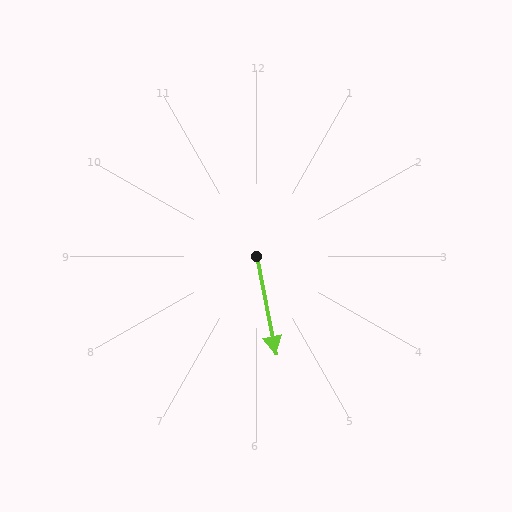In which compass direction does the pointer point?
South.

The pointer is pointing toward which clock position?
Roughly 6 o'clock.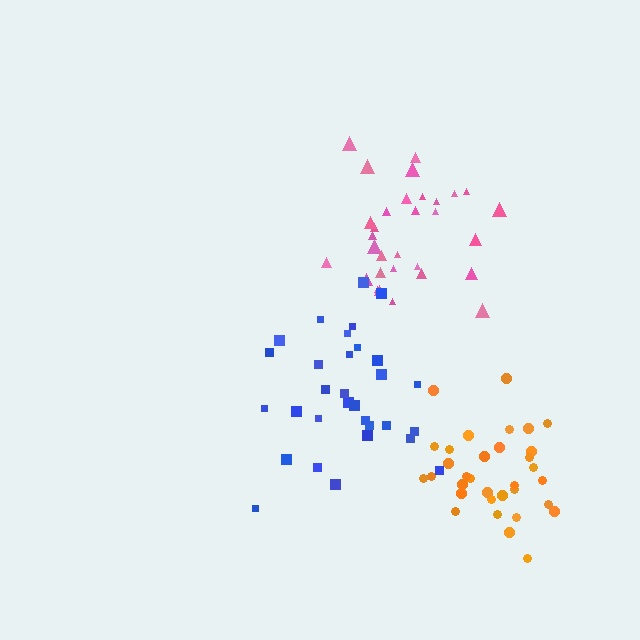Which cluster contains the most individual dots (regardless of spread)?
Orange (33).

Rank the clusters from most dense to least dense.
pink, orange, blue.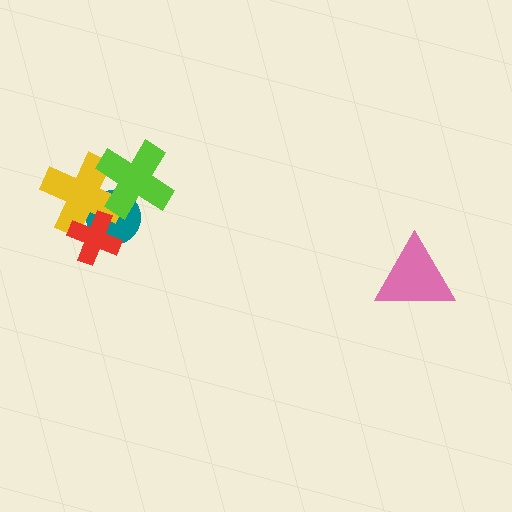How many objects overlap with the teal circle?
3 objects overlap with the teal circle.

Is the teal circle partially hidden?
Yes, it is partially covered by another shape.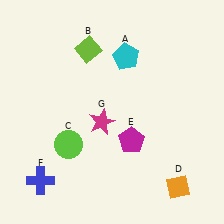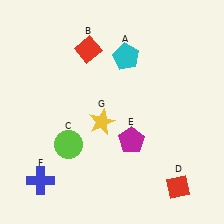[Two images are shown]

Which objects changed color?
B changed from lime to red. D changed from orange to red. G changed from magenta to yellow.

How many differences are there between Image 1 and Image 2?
There are 3 differences between the two images.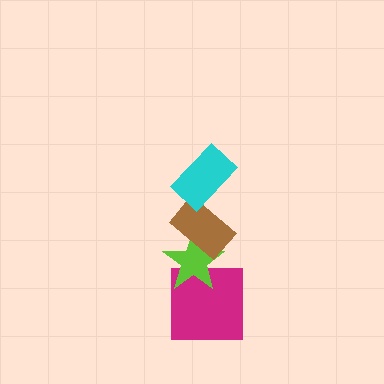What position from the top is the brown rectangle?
The brown rectangle is 2nd from the top.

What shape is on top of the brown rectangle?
The cyan rectangle is on top of the brown rectangle.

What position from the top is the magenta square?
The magenta square is 4th from the top.